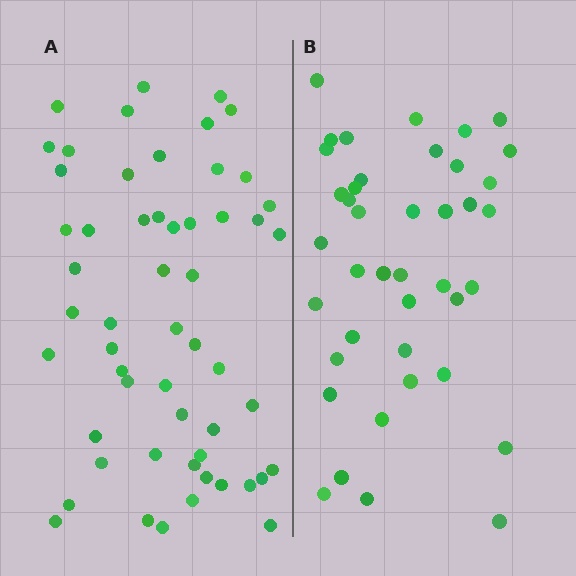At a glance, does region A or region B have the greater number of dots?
Region A (the left region) has more dots.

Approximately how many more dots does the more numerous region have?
Region A has approximately 15 more dots than region B.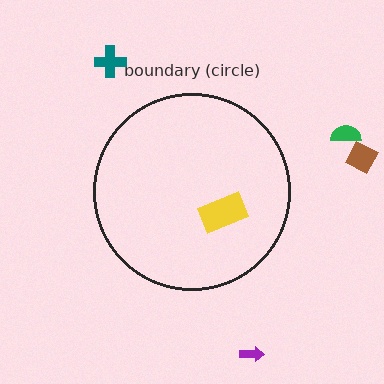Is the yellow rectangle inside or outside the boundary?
Inside.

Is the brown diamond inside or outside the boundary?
Outside.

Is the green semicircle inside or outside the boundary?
Outside.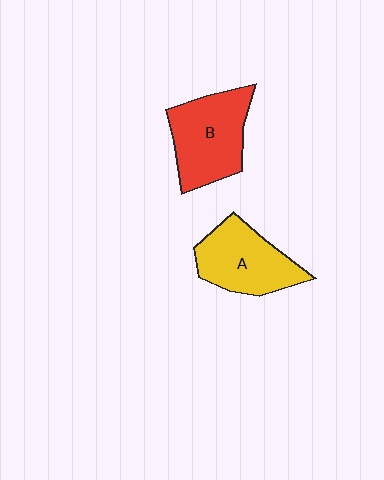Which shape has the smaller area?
Shape A (yellow).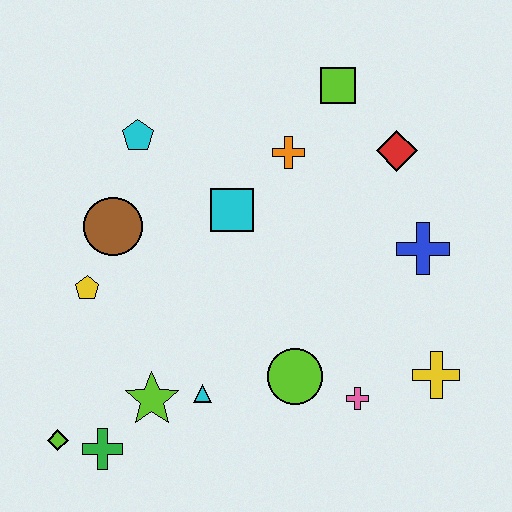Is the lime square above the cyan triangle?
Yes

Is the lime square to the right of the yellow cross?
No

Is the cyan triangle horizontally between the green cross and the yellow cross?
Yes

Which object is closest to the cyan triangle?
The lime star is closest to the cyan triangle.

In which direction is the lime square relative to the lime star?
The lime square is above the lime star.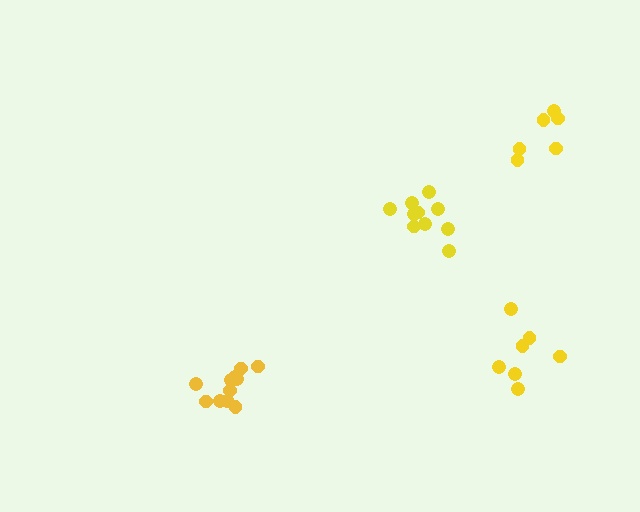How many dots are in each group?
Group 1: 12 dots, Group 2: 6 dots, Group 3: 7 dots, Group 4: 10 dots (35 total).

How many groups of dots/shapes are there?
There are 4 groups.